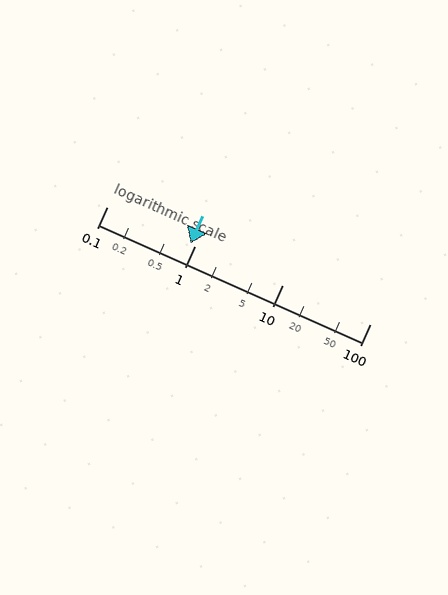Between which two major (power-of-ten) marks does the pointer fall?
The pointer is between 0.1 and 1.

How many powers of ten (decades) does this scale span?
The scale spans 3 decades, from 0.1 to 100.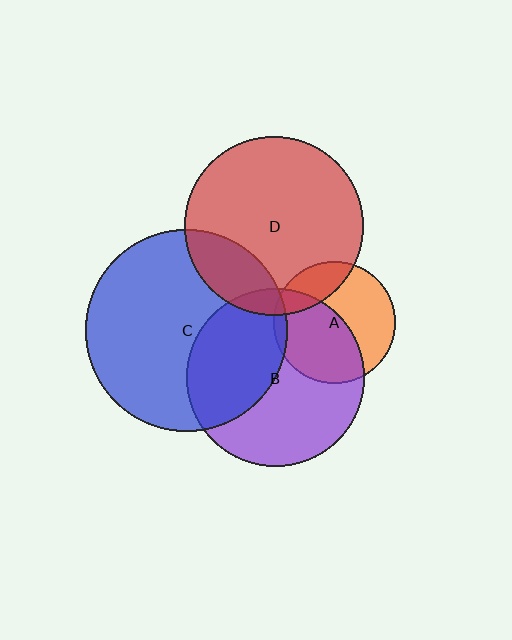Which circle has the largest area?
Circle C (blue).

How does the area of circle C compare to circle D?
Approximately 1.3 times.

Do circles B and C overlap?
Yes.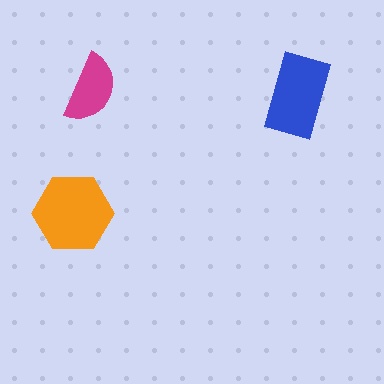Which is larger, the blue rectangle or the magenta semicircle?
The blue rectangle.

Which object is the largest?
The orange hexagon.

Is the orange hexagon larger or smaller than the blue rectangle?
Larger.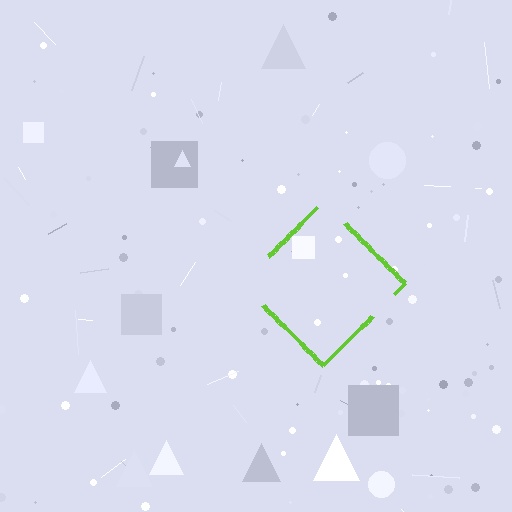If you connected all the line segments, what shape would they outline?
They would outline a diamond.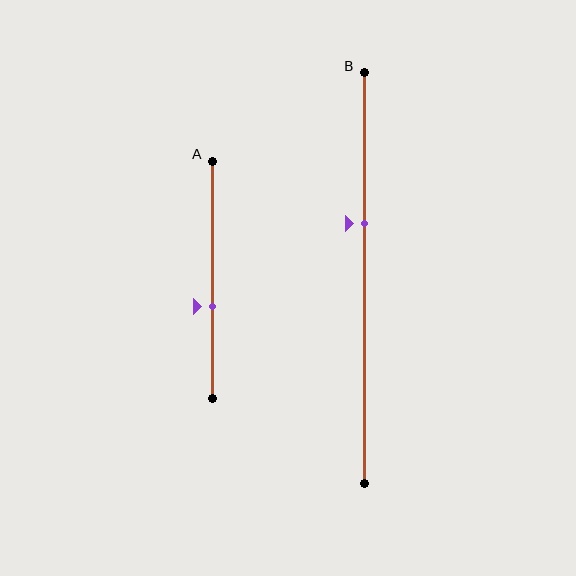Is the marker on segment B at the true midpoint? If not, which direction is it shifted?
No, the marker on segment B is shifted upward by about 13% of the segment length.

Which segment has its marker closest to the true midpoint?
Segment A has its marker closest to the true midpoint.